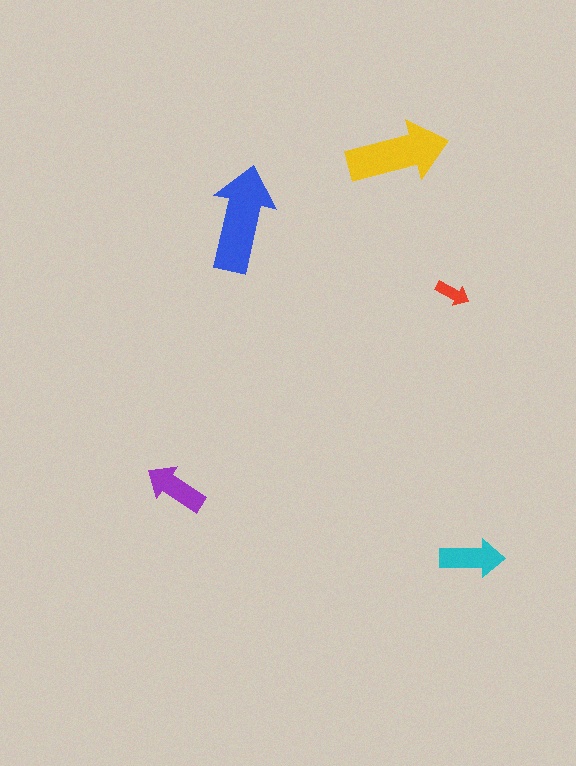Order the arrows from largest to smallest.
the blue one, the yellow one, the cyan one, the purple one, the red one.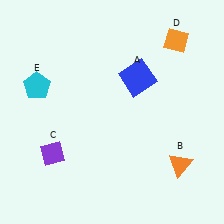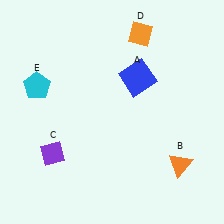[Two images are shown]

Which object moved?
The orange diamond (D) moved left.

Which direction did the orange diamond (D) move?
The orange diamond (D) moved left.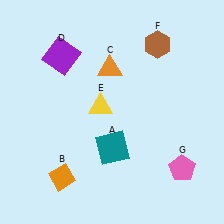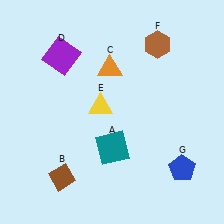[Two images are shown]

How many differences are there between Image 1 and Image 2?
There are 2 differences between the two images.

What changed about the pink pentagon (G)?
In Image 1, G is pink. In Image 2, it changed to blue.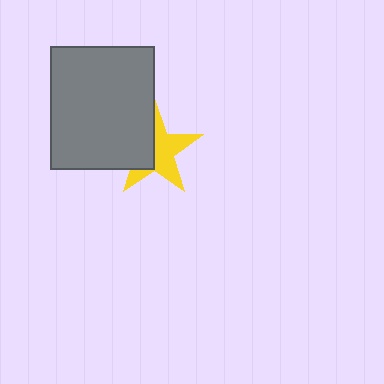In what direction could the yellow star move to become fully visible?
The yellow star could move right. That would shift it out from behind the gray rectangle entirely.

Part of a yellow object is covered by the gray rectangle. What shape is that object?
It is a star.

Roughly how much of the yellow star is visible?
About half of it is visible (roughly 56%).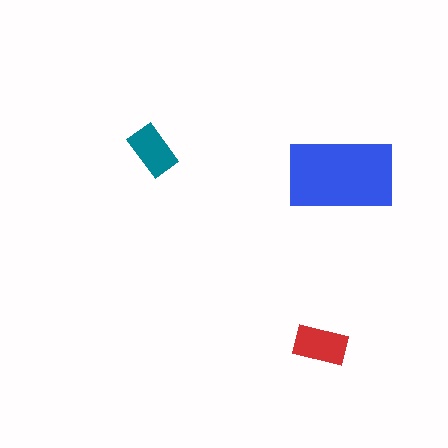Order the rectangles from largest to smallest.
the blue one, the red one, the teal one.